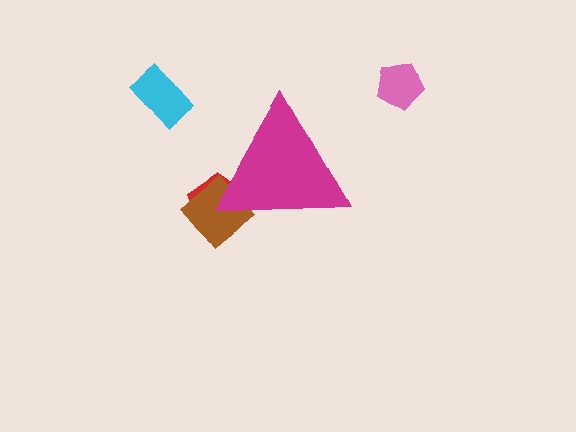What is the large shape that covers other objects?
A magenta triangle.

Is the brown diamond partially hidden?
Yes, the brown diamond is partially hidden behind the magenta triangle.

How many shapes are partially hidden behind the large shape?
2 shapes are partially hidden.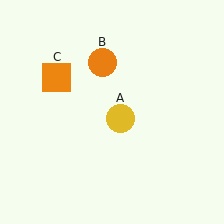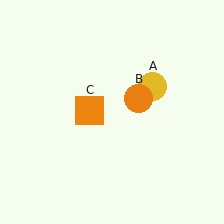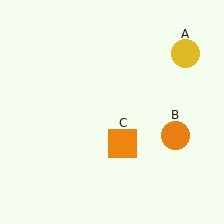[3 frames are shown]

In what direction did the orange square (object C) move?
The orange square (object C) moved down and to the right.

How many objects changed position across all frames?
3 objects changed position: yellow circle (object A), orange circle (object B), orange square (object C).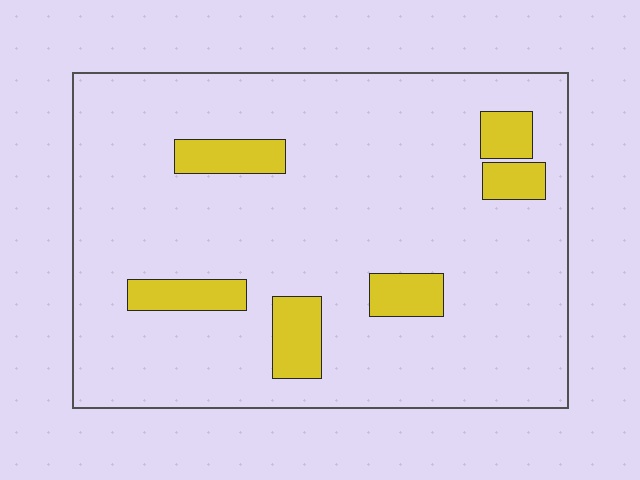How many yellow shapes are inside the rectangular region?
6.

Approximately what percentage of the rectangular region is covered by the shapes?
Approximately 10%.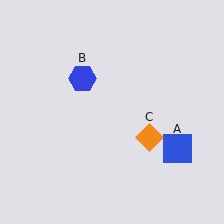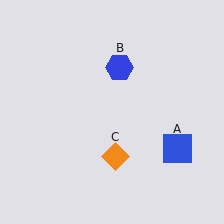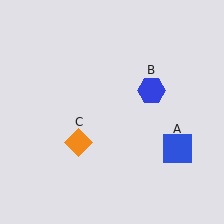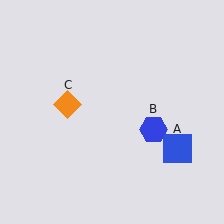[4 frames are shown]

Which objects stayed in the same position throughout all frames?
Blue square (object A) remained stationary.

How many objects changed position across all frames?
2 objects changed position: blue hexagon (object B), orange diamond (object C).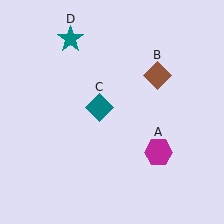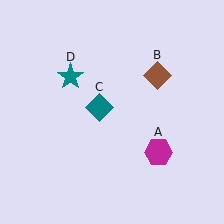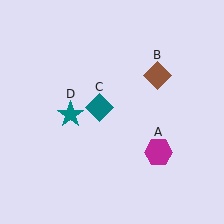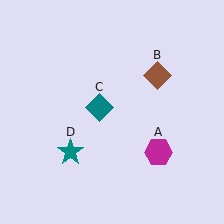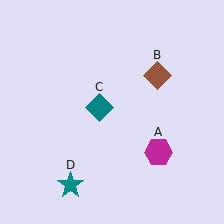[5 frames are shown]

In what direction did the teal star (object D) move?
The teal star (object D) moved down.